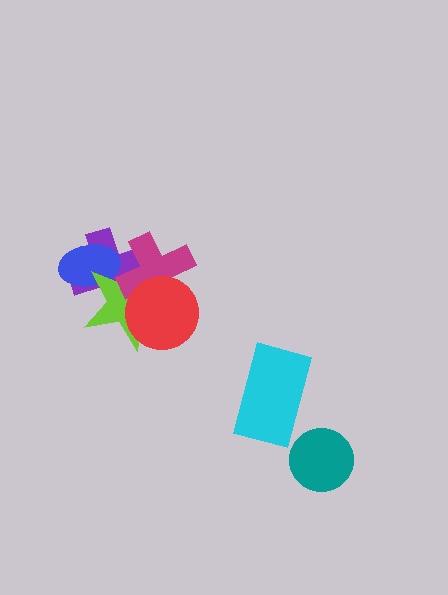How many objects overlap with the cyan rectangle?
0 objects overlap with the cyan rectangle.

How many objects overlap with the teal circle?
0 objects overlap with the teal circle.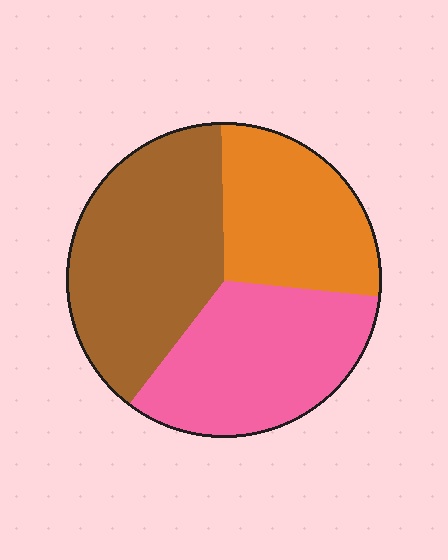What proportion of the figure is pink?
Pink takes up about one third (1/3) of the figure.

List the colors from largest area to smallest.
From largest to smallest: brown, pink, orange.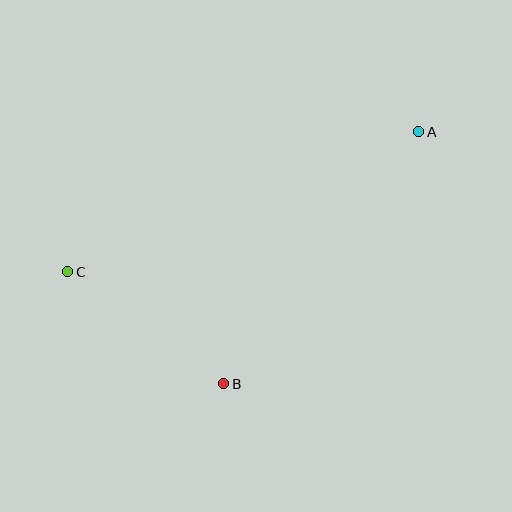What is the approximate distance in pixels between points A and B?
The distance between A and B is approximately 318 pixels.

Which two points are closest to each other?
Points B and C are closest to each other.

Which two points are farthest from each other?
Points A and C are farthest from each other.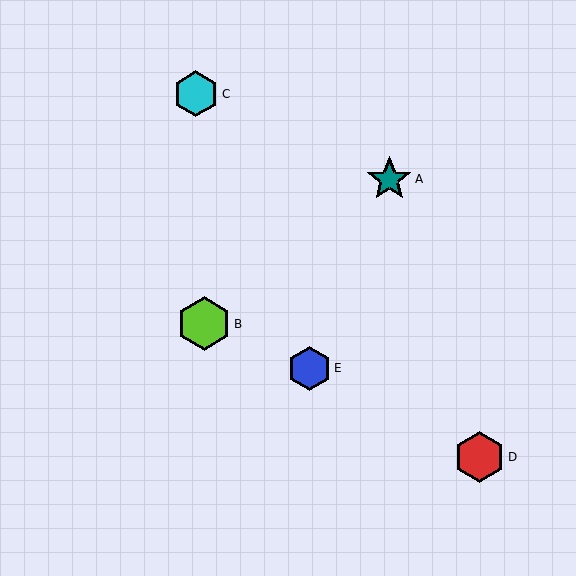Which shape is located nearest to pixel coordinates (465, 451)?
The red hexagon (labeled D) at (480, 457) is nearest to that location.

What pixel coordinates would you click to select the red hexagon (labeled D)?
Click at (480, 457) to select the red hexagon D.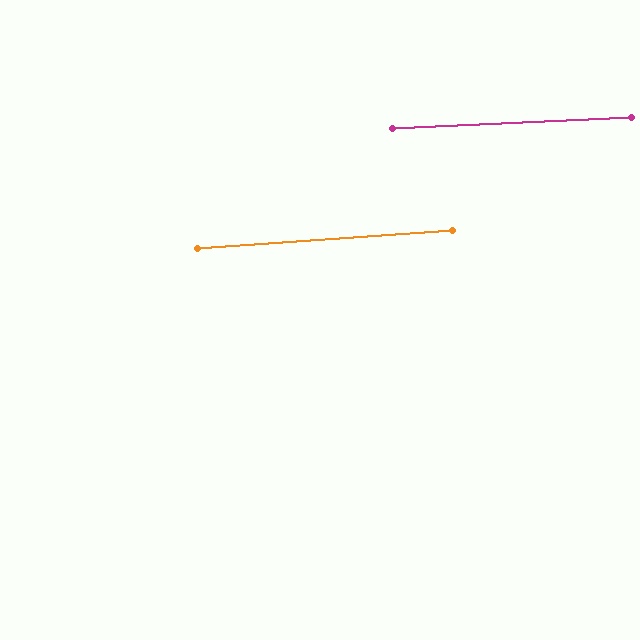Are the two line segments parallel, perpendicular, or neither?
Parallel — their directions differ by only 1.3°.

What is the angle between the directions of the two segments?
Approximately 1 degree.